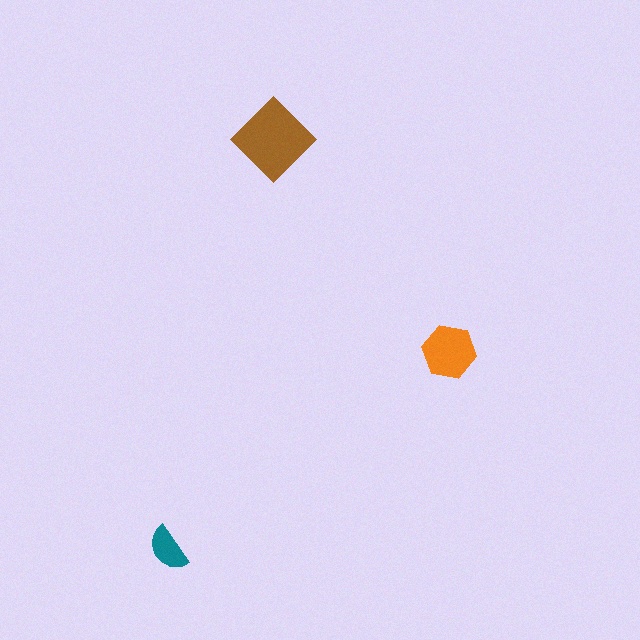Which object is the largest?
The brown diamond.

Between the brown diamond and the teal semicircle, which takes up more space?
The brown diamond.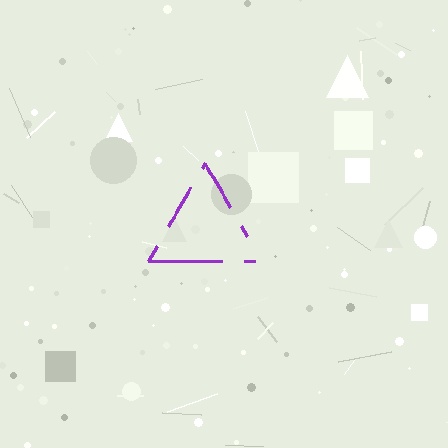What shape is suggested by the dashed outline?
The dashed outline suggests a triangle.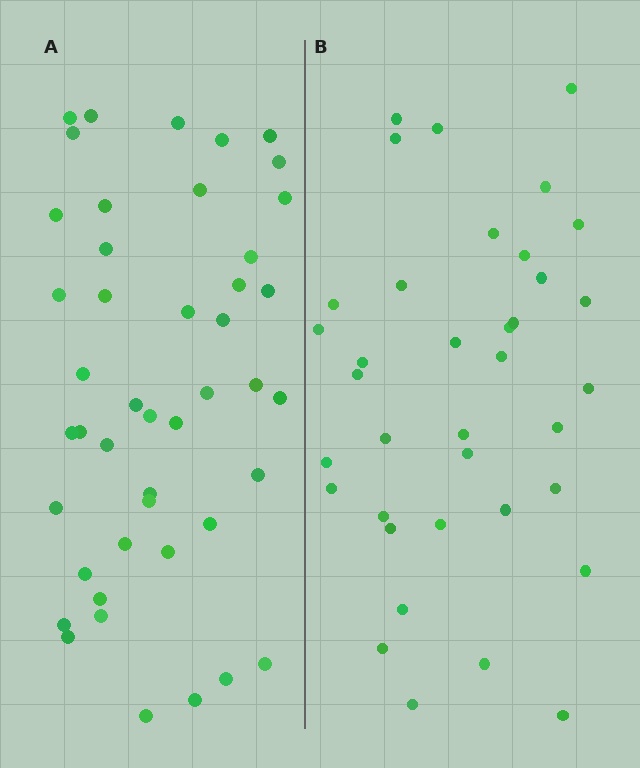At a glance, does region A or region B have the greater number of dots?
Region A (the left region) has more dots.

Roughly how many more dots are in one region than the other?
Region A has roughly 8 or so more dots than region B.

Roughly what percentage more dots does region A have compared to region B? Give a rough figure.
About 20% more.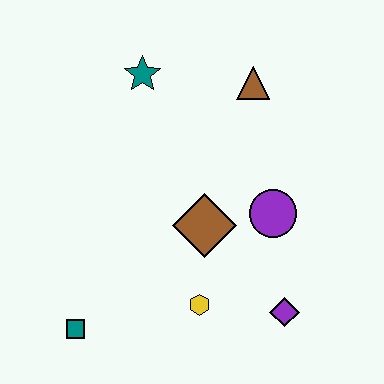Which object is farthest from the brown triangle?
The teal square is farthest from the brown triangle.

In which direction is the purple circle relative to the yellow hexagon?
The purple circle is above the yellow hexagon.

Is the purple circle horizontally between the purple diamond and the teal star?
Yes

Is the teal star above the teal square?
Yes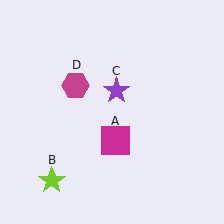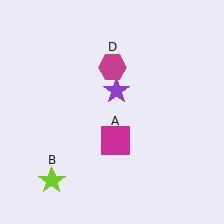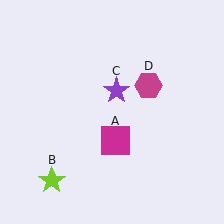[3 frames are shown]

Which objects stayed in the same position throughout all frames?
Magenta square (object A) and lime star (object B) and purple star (object C) remained stationary.